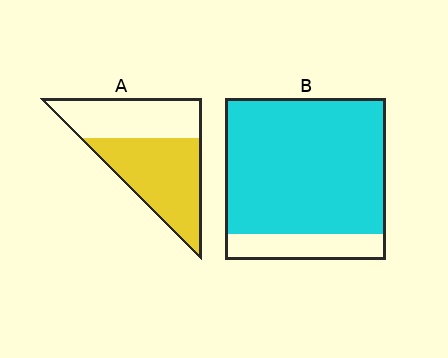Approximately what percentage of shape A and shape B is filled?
A is approximately 55% and B is approximately 85%.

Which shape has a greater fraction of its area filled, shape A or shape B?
Shape B.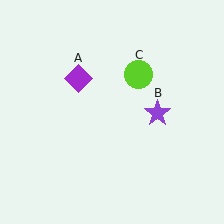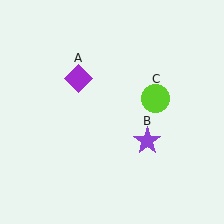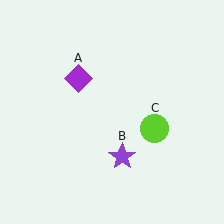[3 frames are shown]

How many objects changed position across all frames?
2 objects changed position: purple star (object B), lime circle (object C).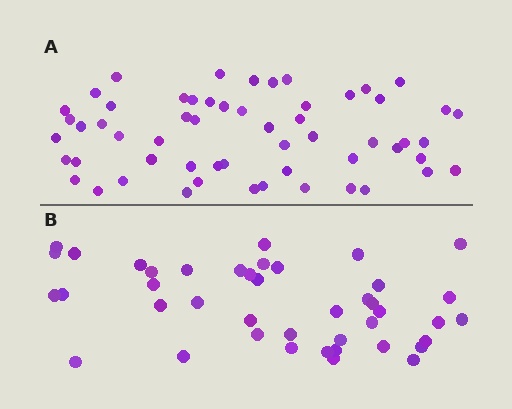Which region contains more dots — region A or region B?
Region A (the top region) has more dots.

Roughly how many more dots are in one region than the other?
Region A has approximately 15 more dots than region B.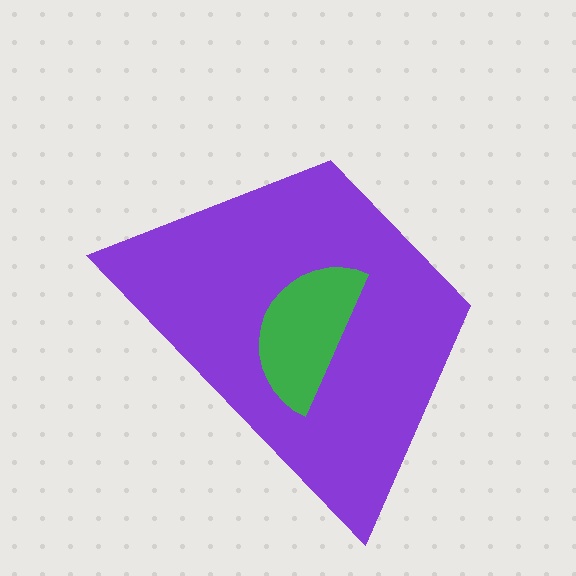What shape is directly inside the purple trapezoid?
The green semicircle.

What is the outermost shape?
The purple trapezoid.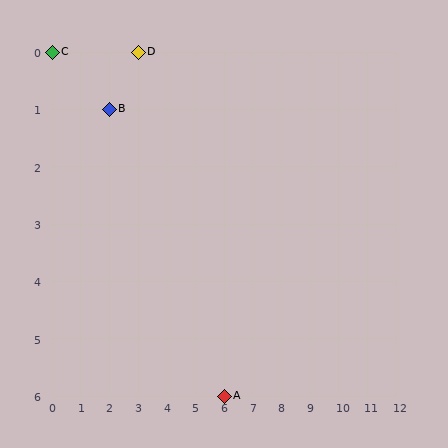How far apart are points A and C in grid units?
Points A and C are 6 columns and 6 rows apart (about 8.5 grid units diagonally).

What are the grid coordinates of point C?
Point C is at grid coordinates (0, 0).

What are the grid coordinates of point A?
Point A is at grid coordinates (6, 6).